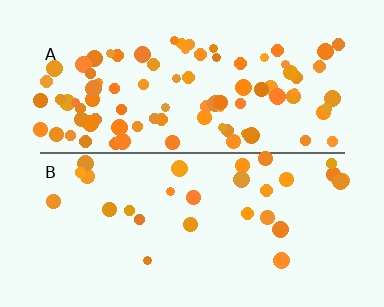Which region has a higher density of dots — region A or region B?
A (the top).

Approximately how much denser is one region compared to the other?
Approximately 3.0× — region A over region B.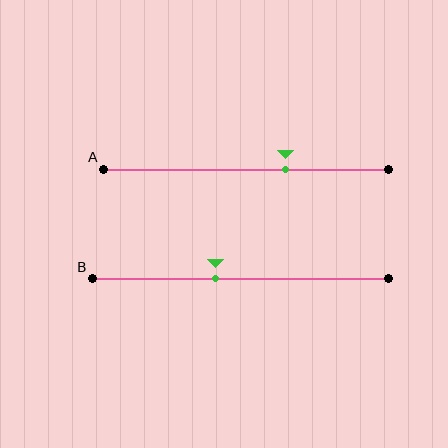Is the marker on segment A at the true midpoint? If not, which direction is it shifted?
No, the marker on segment A is shifted to the right by about 14% of the segment length.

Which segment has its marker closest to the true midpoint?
Segment B has its marker closest to the true midpoint.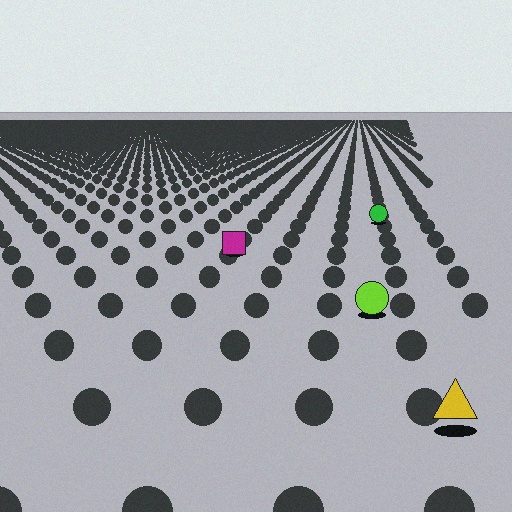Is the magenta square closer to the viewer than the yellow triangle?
No. The yellow triangle is closer — you can tell from the texture gradient: the ground texture is coarser near it.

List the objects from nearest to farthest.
From nearest to farthest: the yellow triangle, the lime circle, the magenta square, the green circle.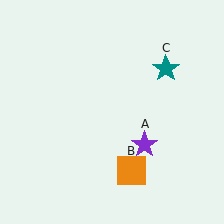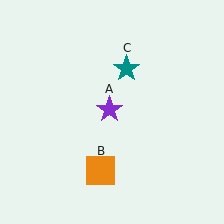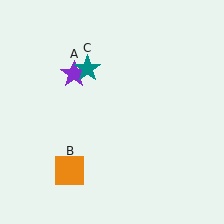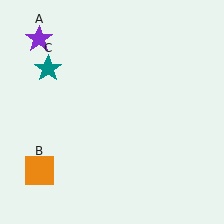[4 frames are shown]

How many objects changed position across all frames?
3 objects changed position: purple star (object A), orange square (object B), teal star (object C).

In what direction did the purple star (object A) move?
The purple star (object A) moved up and to the left.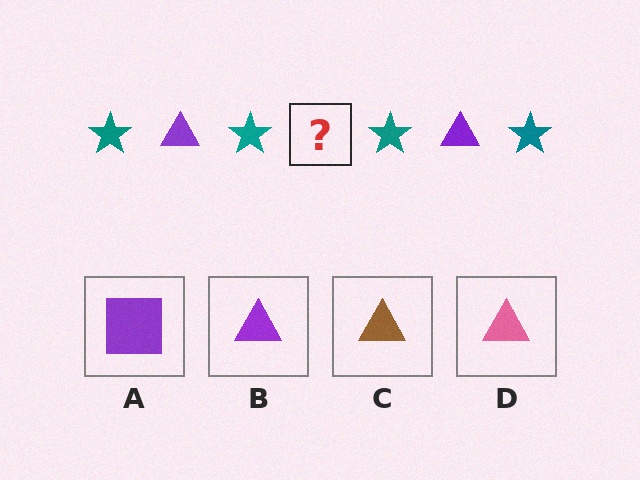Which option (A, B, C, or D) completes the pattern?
B.